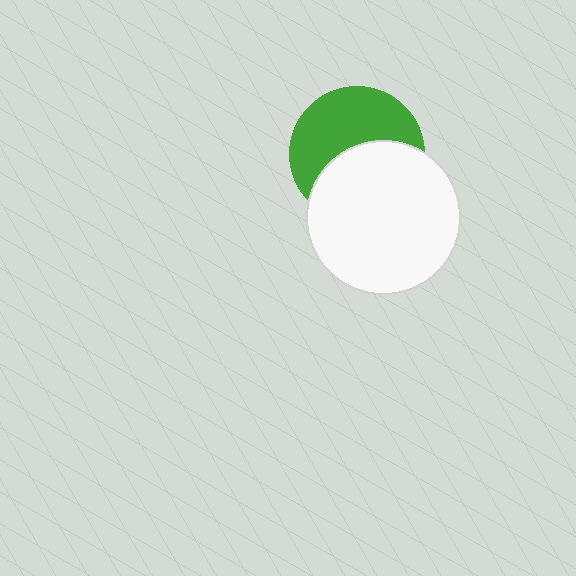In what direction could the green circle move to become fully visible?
The green circle could move up. That would shift it out from behind the white circle entirely.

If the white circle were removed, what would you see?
You would see the complete green circle.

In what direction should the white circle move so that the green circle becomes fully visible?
The white circle should move down. That is the shortest direction to clear the overlap and leave the green circle fully visible.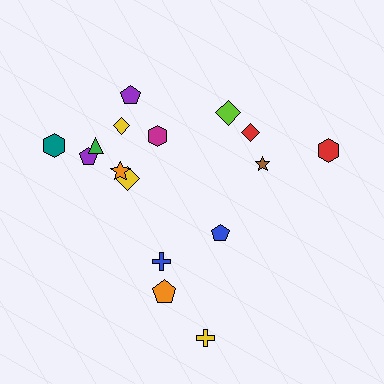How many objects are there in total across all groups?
There are 16 objects.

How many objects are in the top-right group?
There are 4 objects.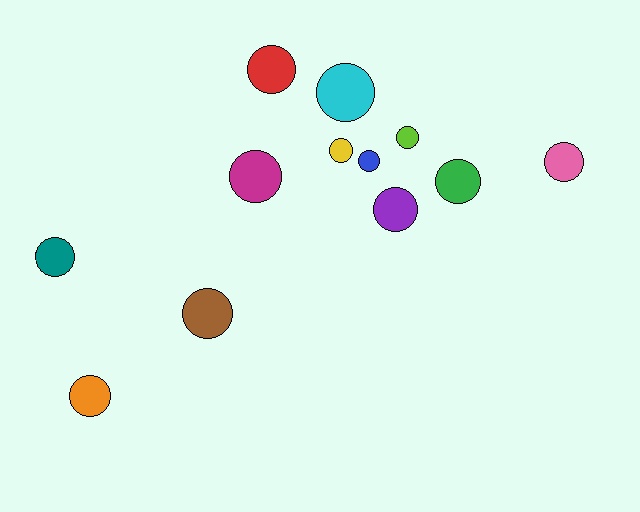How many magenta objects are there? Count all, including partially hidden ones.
There is 1 magenta object.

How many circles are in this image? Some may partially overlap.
There are 12 circles.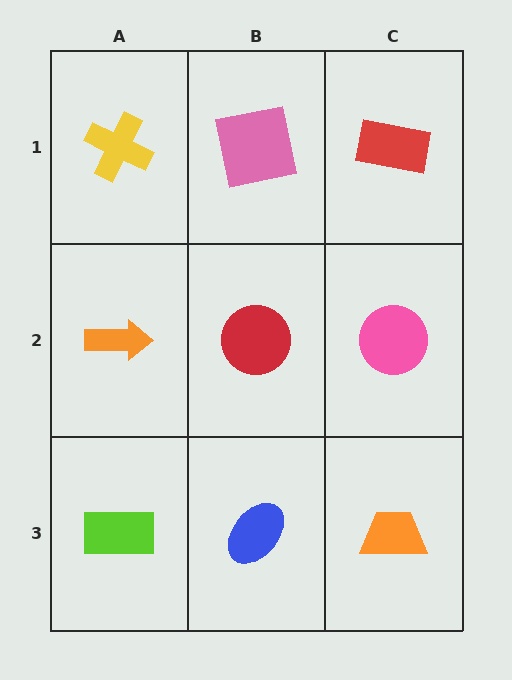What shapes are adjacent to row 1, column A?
An orange arrow (row 2, column A), a pink square (row 1, column B).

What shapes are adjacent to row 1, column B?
A red circle (row 2, column B), a yellow cross (row 1, column A), a red rectangle (row 1, column C).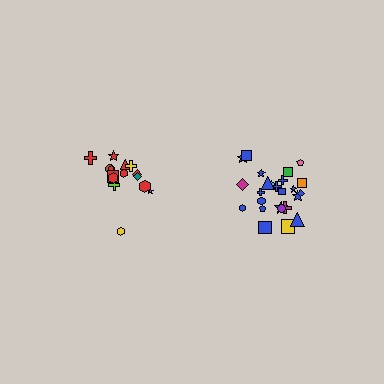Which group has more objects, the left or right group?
The right group.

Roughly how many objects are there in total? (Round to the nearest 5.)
Roughly 40 objects in total.